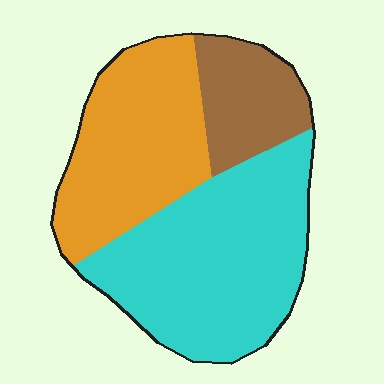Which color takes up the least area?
Brown, at roughly 15%.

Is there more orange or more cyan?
Cyan.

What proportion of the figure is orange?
Orange takes up between a third and a half of the figure.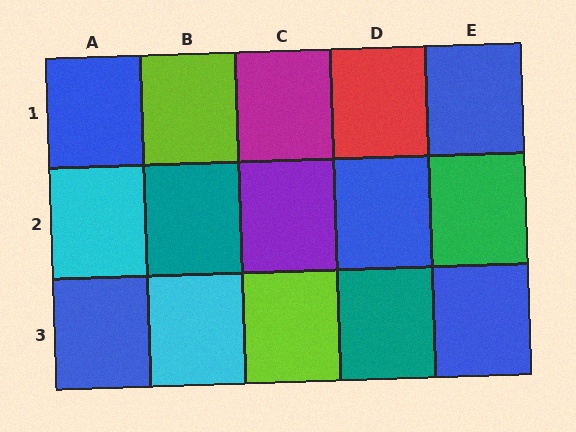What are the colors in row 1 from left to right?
Blue, lime, magenta, red, blue.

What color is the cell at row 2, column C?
Purple.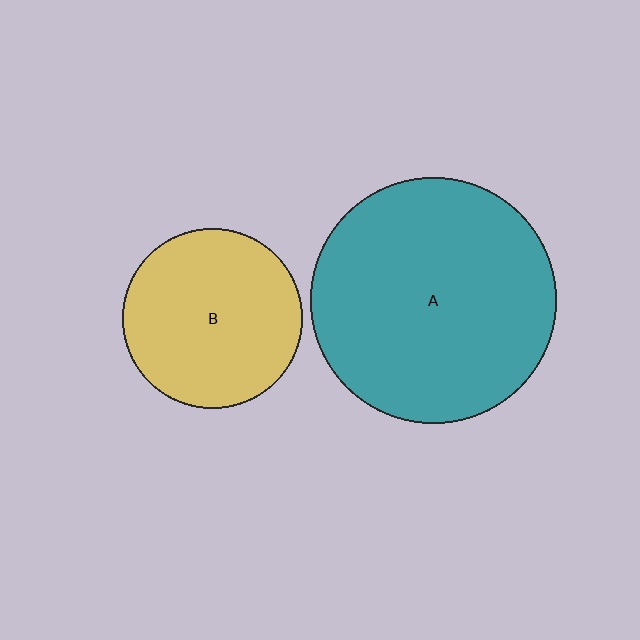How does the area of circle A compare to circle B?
Approximately 1.9 times.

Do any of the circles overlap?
No, none of the circles overlap.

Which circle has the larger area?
Circle A (teal).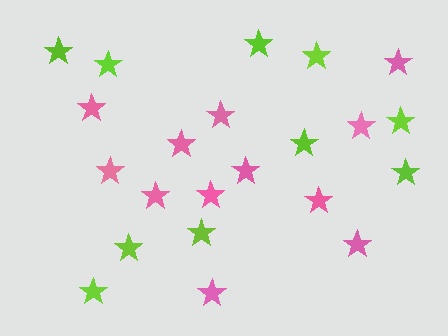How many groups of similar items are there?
There are 2 groups: one group of pink stars (12) and one group of lime stars (10).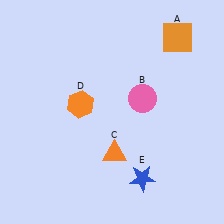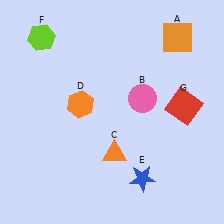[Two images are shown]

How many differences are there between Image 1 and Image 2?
There are 2 differences between the two images.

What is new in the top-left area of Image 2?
A lime hexagon (F) was added in the top-left area of Image 2.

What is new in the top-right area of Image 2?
A red square (G) was added in the top-right area of Image 2.